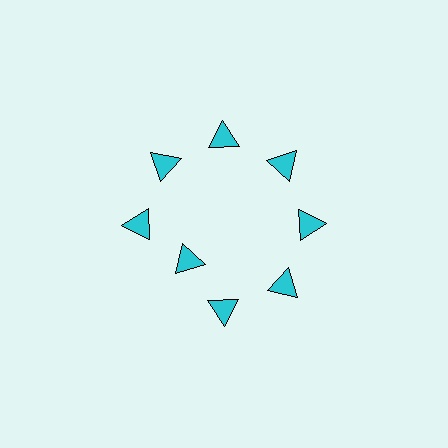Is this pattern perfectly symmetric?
No. The 8 cyan triangles are arranged in a ring, but one element near the 8 o'clock position is pulled inward toward the center, breaking the 8-fold rotational symmetry.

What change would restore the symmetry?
The symmetry would be restored by moving it outward, back onto the ring so that all 8 triangles sit at equal angles and equal distance from the center.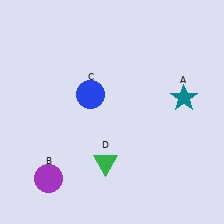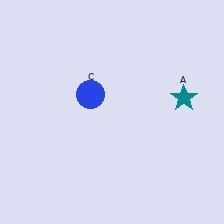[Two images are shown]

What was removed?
The green triangle (D), the purple circle (B) were removed in Image 2.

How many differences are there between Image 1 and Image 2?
There are 2 differences between the two images.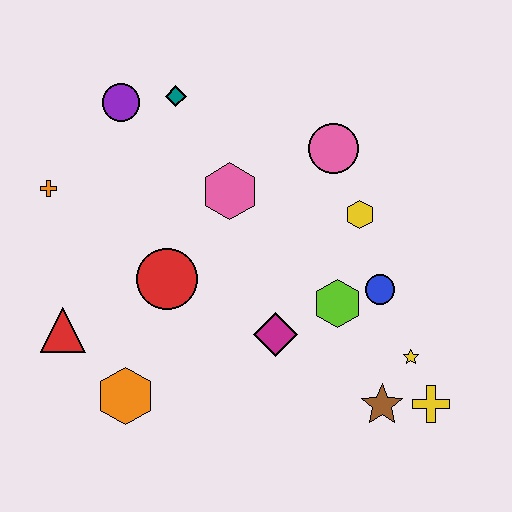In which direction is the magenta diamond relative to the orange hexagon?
The magenta diamond is to the right of the orange hexagon.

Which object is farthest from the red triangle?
The yellow cross is farthest from the red triangle.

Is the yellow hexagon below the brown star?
No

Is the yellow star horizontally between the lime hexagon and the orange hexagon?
No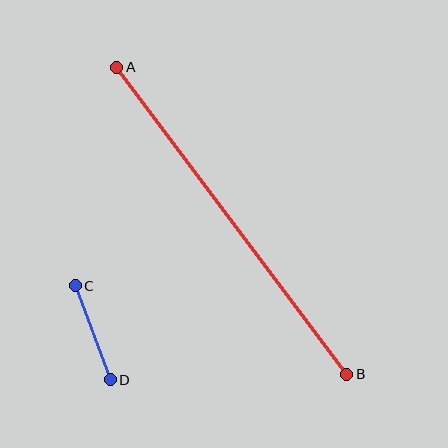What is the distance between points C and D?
The distance is approximately 100 pixels.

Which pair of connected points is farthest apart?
Points A and B are farthest apart.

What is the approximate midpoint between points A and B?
The midpoint is at approximately (232, 221) pixels.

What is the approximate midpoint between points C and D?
The midpoint is at approximately (93, 333) pixels.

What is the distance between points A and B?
The distance is approximately 384 pixels.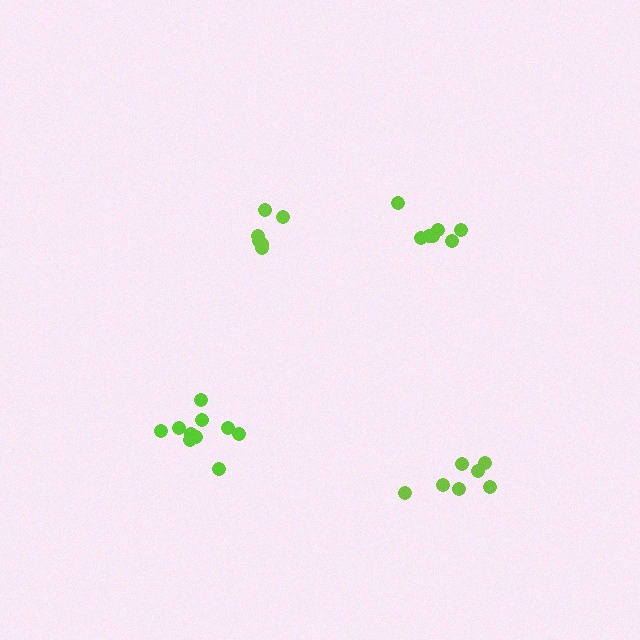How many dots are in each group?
Group 1: 10 dots, Group 2: 6 dots, Group 3: 7 dots, Group 4: 7 dots (30 total).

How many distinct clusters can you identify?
There are 4 distinct clusters.